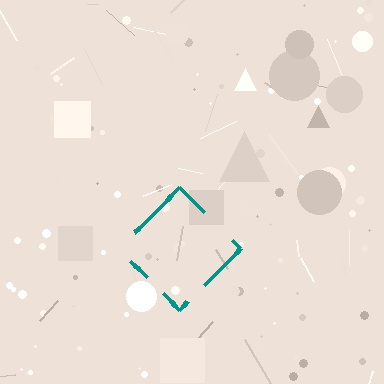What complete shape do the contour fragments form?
The contour fragments form a diamond.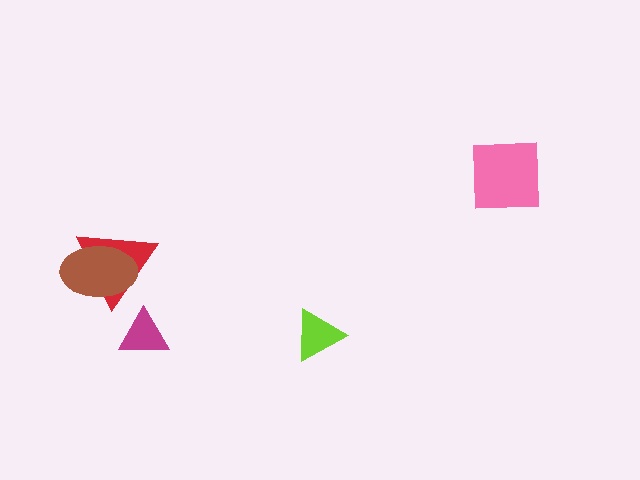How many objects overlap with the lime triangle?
0 objects overlap with the lime triangle.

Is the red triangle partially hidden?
Yes, it is partially covered by another shape.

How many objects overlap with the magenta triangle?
0 objects overlap with the magenta triangle.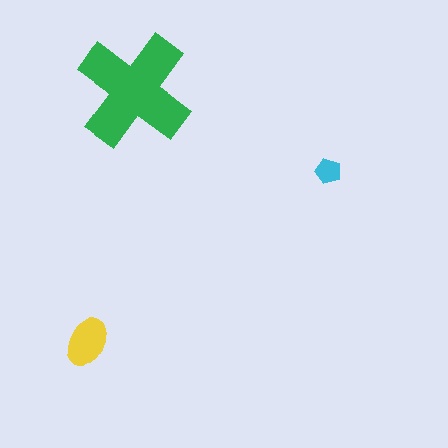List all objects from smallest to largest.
The cyan pentagon, the yellow ellipse, the green cross.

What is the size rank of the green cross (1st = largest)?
1st.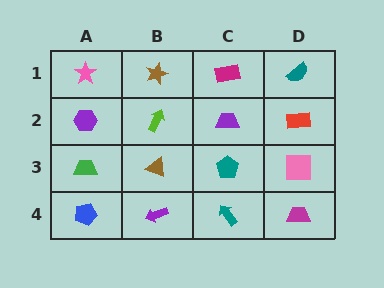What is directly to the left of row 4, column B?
A blue pentagon.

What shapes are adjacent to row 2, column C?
A magenta rectangle (row 1, column C), a teal pentagon (row 3, column C), a lime arrow (row 2, column B), a red rectangle (row 2, column D).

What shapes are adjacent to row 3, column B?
A lime arrow (row 2, column B), a purple arrow (row 4, column B), a green trapezoid (row 3, column A), a teal pentagon (row 3, column C).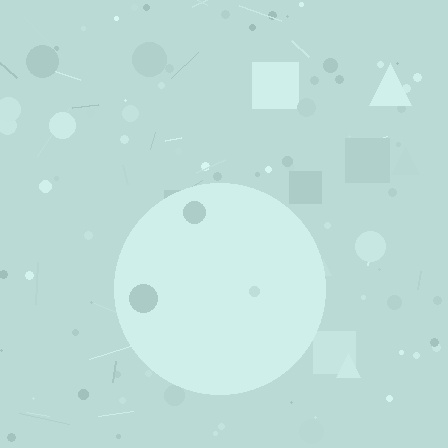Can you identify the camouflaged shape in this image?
The camouflaged shape is a circle.